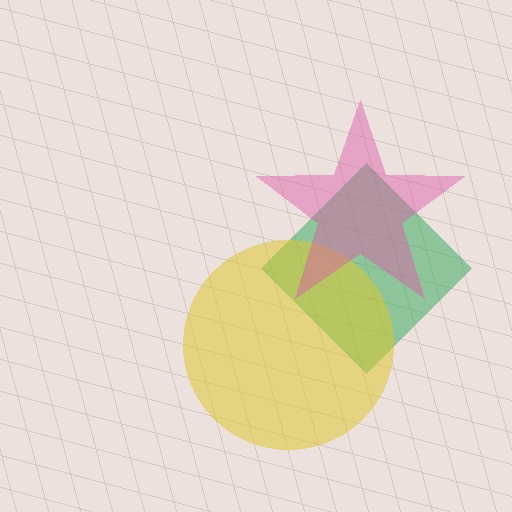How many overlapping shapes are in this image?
There are 3 overlapping shapes in the image.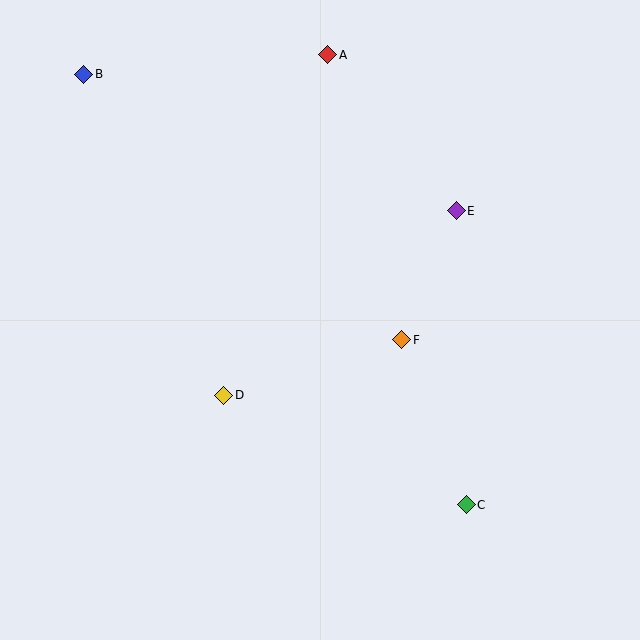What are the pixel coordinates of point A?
Point A is at (328, 55).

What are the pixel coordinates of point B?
Point B is at (84, 74).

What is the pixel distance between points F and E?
The distance between F and E is 140 pixels.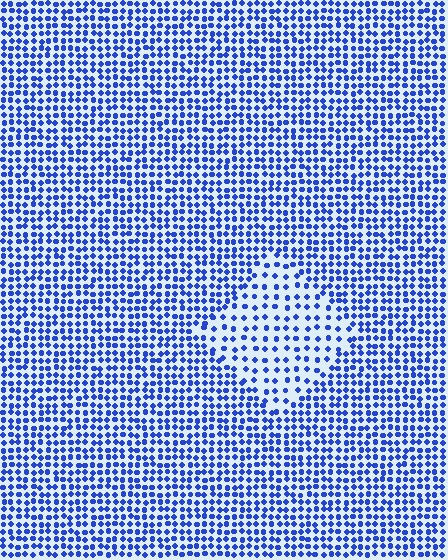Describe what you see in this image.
The image contains small blue elements arranged at two different densities. A diamond-shaped region is visible where the elements are less densely packed than the surrounding area.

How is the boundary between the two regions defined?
The boundary is defined by a change in element density (approximately 2.0x ratio). All elements are the same color, size, and shape.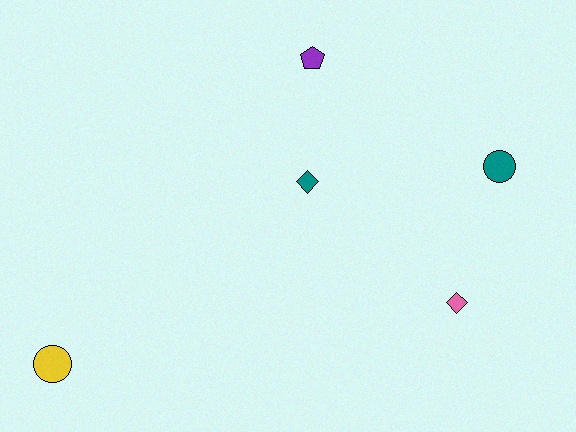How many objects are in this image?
There are 5 objects.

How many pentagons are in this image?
There is 1 pentagon.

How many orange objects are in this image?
There are no orange objects.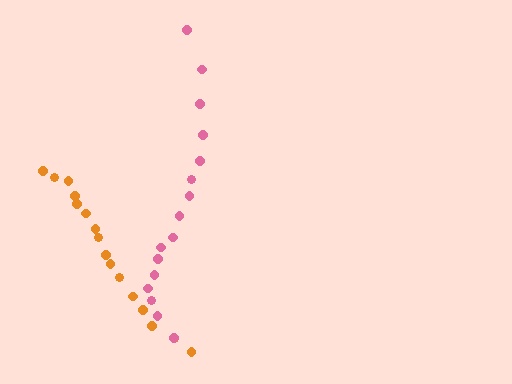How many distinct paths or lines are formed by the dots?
There are 2 distinct paths.